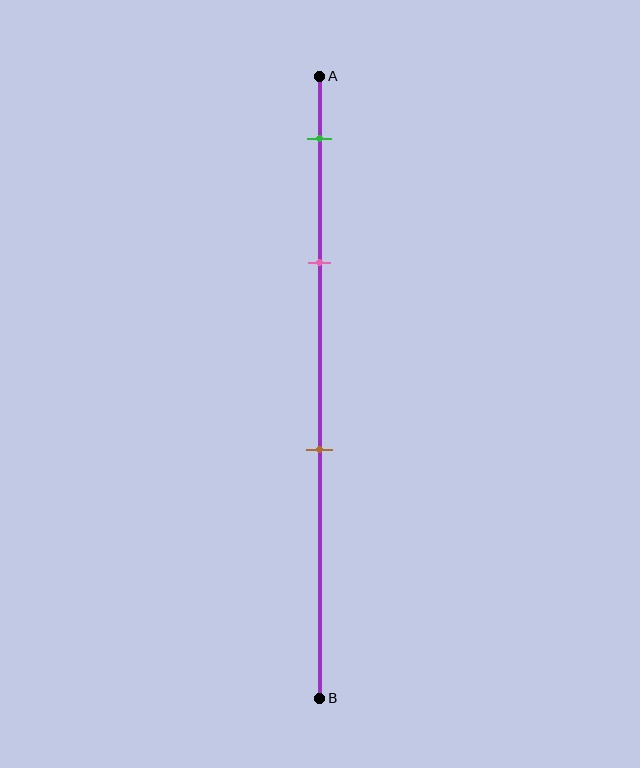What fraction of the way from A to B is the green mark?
The green mark is approximately 10% (0.1) of the way from A to B.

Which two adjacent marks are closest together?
The green and pink marks are the closest adjacent pair.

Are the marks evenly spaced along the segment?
No, the marks are not evenly spaced.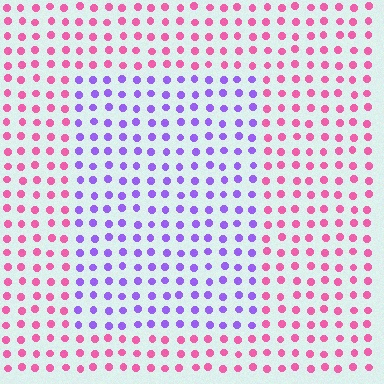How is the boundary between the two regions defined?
The boundary is defined purely by a slight shift in hue (about 64 degrees). Spacing, size, and orientation are identical on both sides.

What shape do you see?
I see a rectangle.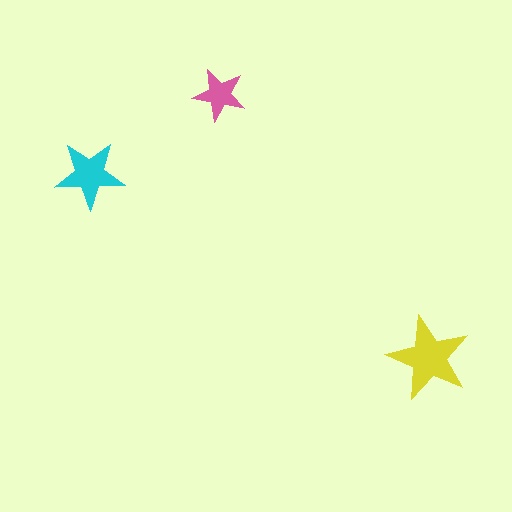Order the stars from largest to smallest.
the yellow one, the cyan one, the pink one.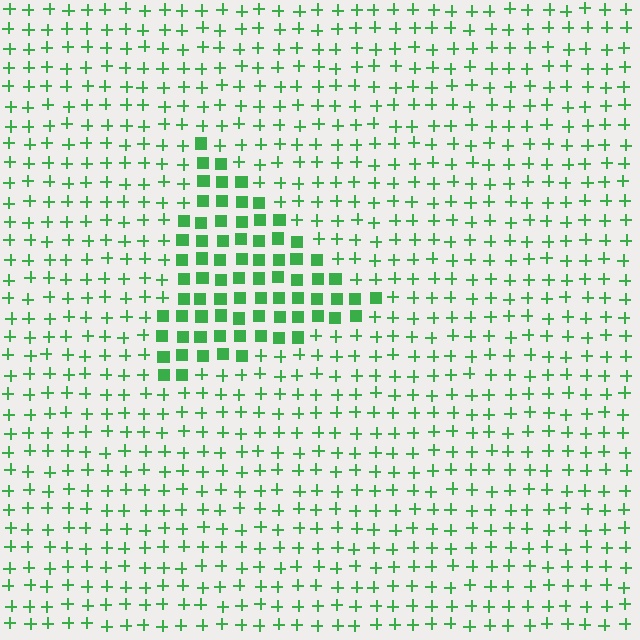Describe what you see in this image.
The image is filled with small green elements arranged in a uniform grid. A triangle-shaped region contains squares, while the surrounding area contains plus signs. The boundary is defined purely by the change in element shape.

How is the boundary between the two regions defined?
The boundary is defined by a change in element shape: squares inside vs. plus signs outside. All elements share the same color and spacing.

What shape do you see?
I see a triangle.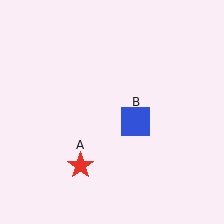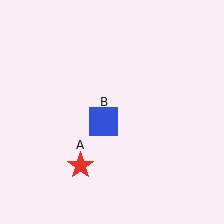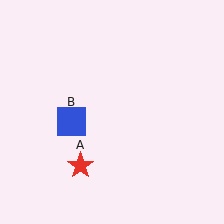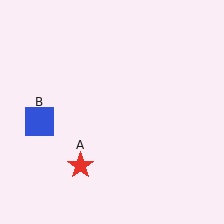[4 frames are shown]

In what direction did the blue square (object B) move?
The blue square (object B) moved left.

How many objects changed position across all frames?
1 object changed position: blue square (object B).